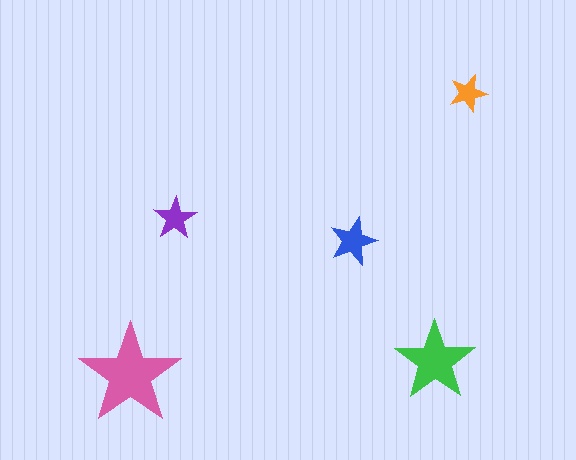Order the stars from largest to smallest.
the pink one, the green one, the blue one, the purple one, the orange one.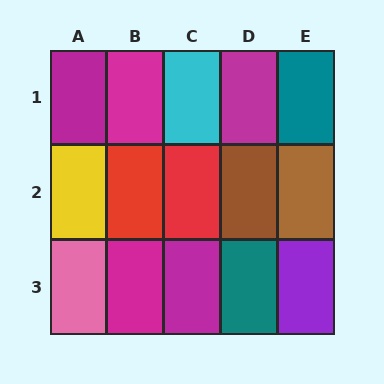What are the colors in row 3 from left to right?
Pink, magenta, magenta, teal, purple.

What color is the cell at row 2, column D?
Brown.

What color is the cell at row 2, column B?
Red.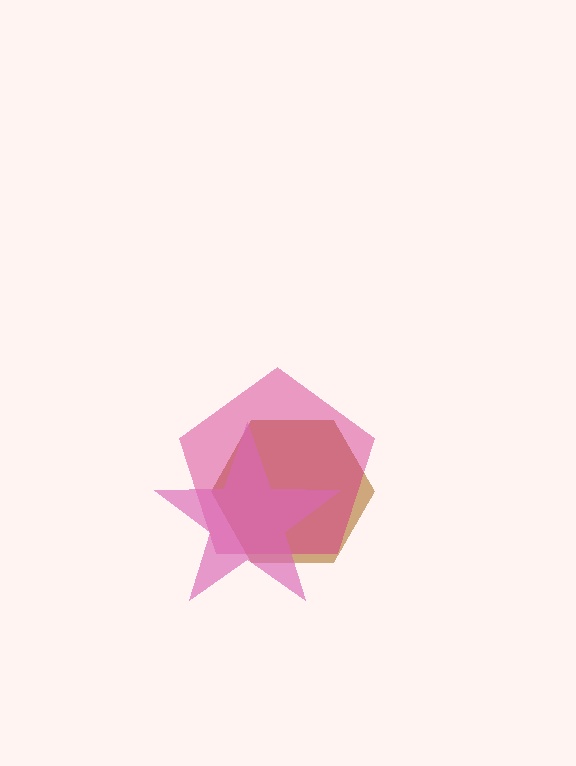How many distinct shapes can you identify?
There are 3 distinct shapes: a brown hexagon, a magenta pentagon, a pink star.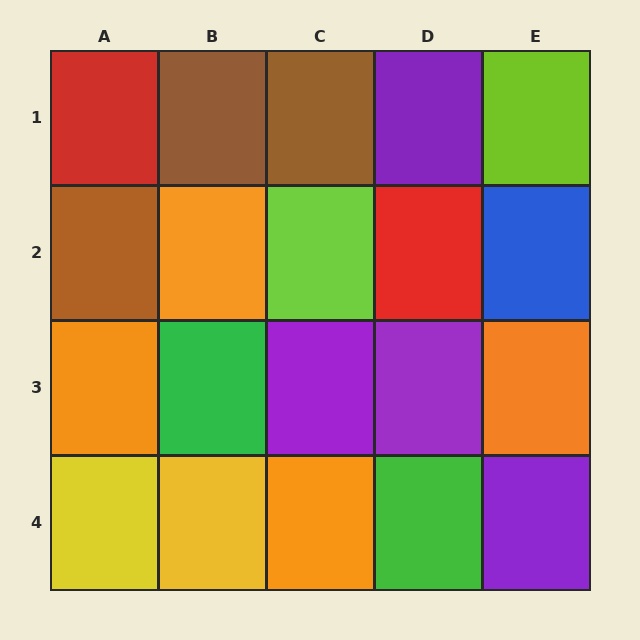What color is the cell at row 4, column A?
Yellow.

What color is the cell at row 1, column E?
Lime.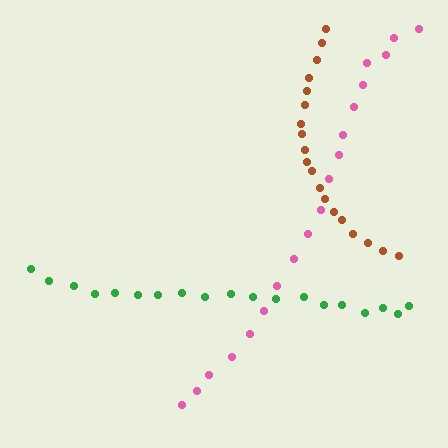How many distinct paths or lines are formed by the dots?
There are 3 distinct paths.